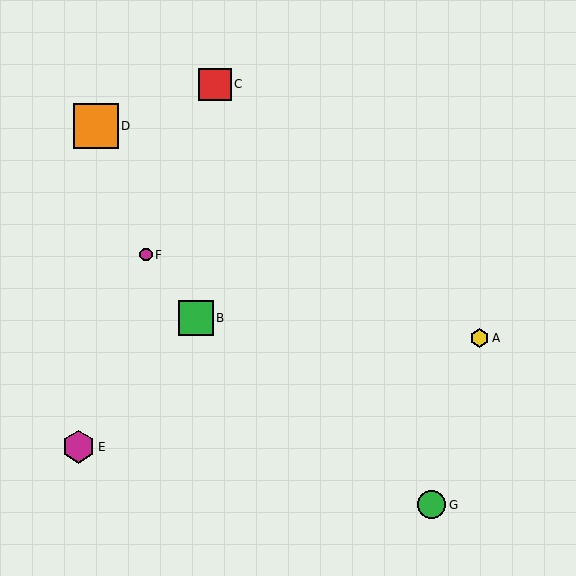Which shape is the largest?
The orange square (labeled D) is the largest.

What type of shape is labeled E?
Shape E is a magenta hexagon.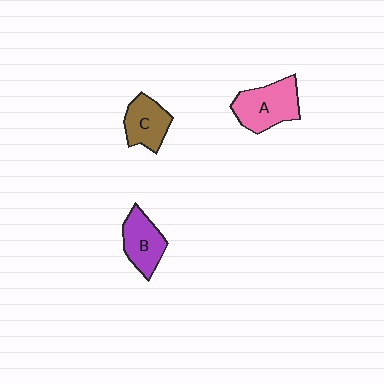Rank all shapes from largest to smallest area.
From largest to smallest: A (pink), B (purple), C (brown).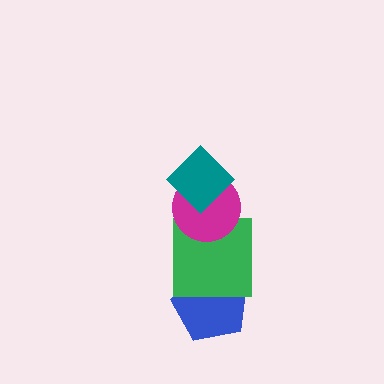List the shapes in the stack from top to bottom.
From top to bottom: the teal diamond, the magenta circle, the green square, the blue pentagon.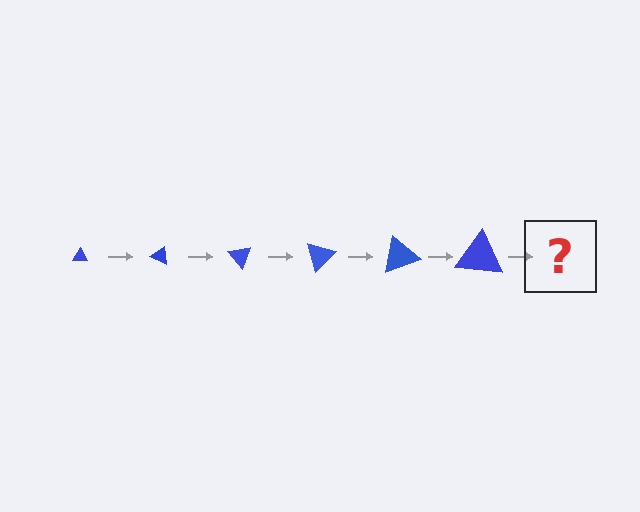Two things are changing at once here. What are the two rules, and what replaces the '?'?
The two rules are that the triangle grows larger each step and it rotates 25 degrees each step. The '?' should be a triangle, larger than the previous one and rotated 150 degrees from the start.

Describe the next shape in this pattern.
It should be a triangle, larger than the previous one and rotated 150 degrees from the start.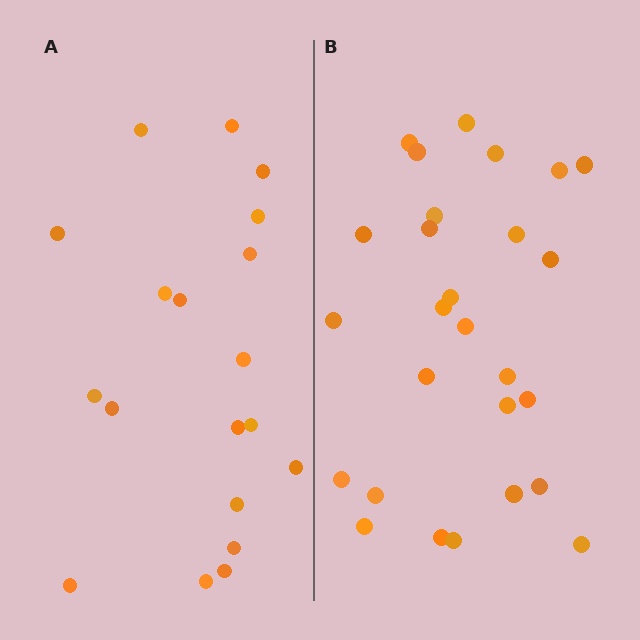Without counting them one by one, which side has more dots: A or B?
Region B (the right region) has more dots.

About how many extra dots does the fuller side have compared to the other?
Region B has roughly 8 or so more dots than region A.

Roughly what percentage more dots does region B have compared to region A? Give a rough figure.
About 40% more.